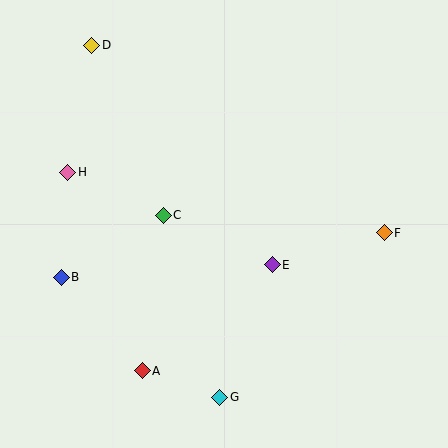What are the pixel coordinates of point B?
Point B is at (61, 277).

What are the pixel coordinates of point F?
Point F is at (384, 233).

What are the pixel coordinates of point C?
Point C is at (163, 215).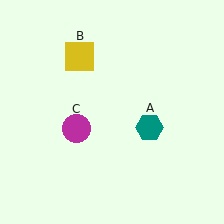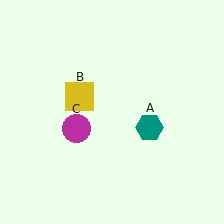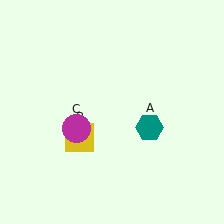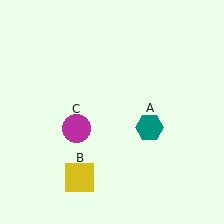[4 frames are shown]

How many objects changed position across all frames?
1 object changed position: yellow square (object B).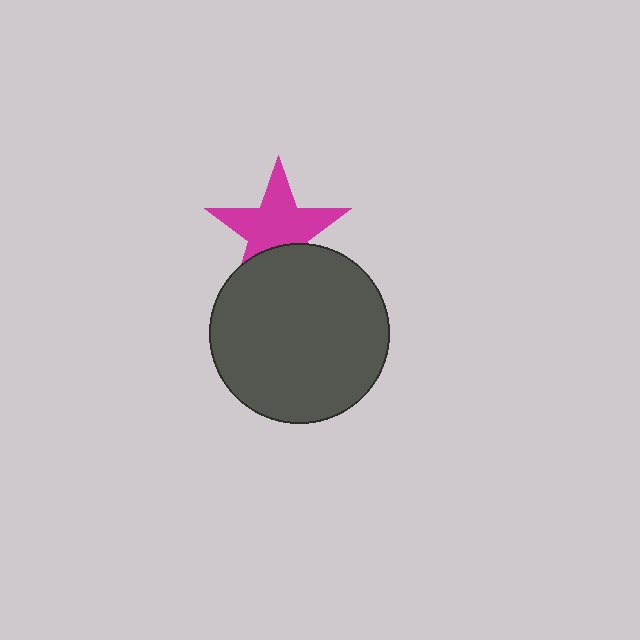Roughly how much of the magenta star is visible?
Most of it is visible (roughly 69%).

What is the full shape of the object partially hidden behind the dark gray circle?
The partially hidden object is a magenta star.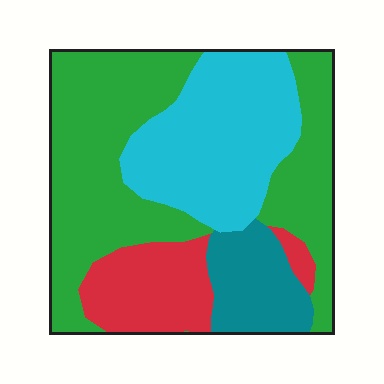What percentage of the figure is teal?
Teal covers about 10% of the figure.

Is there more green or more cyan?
Green.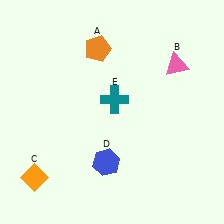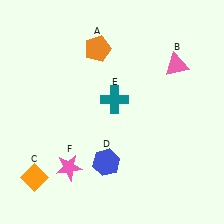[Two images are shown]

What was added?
A pink star (F) was added in Image 2.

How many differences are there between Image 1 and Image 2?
There is 1 difference between the two images.